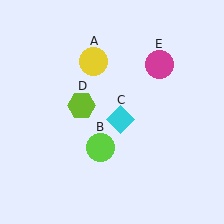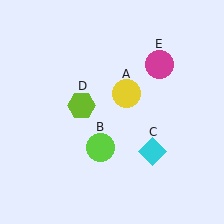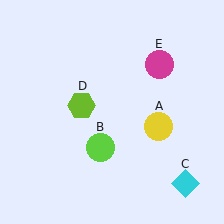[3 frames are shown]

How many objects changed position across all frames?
2 objects changed position: yellow circle (object A), cyan diamond (object C).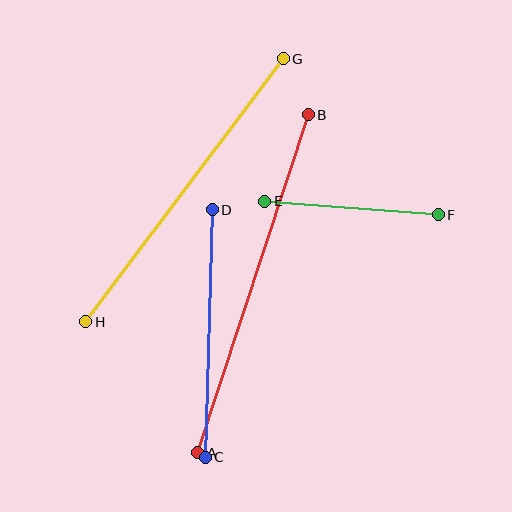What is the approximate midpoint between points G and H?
The midpoint is at approximately (184, 190) pixels.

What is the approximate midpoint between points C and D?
The midpoint is at approximately (209, 333) pixels.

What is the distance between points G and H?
The distance is approximately 329 pixels.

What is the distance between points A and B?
The distance is approximately 356 pixels.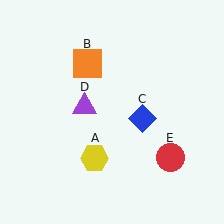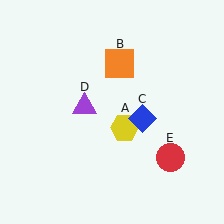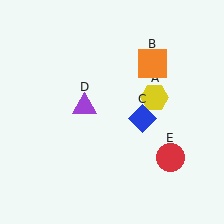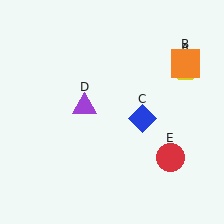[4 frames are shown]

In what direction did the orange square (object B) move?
The orange square (object B) moved right.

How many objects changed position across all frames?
2 objects changed position: yellow hexagon (object A), orange square (object B).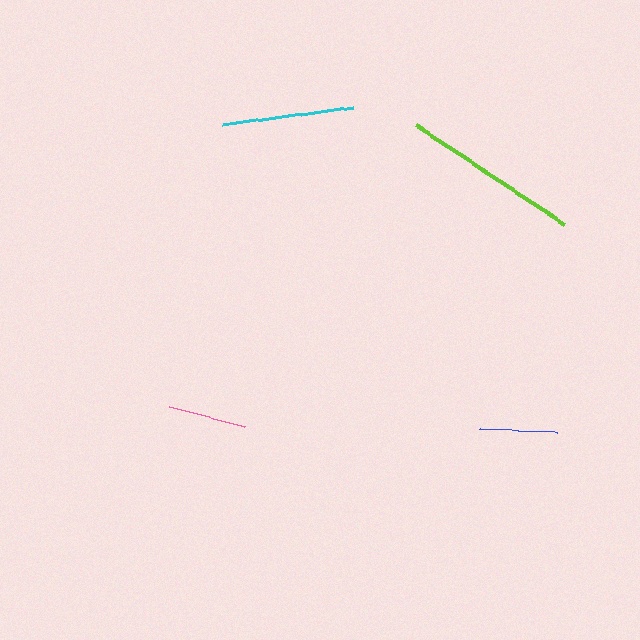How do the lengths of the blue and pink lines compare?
The blue and pink lines are approximately the same length.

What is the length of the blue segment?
The blue segment is approximately 78 pixels long.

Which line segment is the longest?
The lime line is the longest at approximately 178 pixels.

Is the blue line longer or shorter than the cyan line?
The cyan line is longer than the blue line.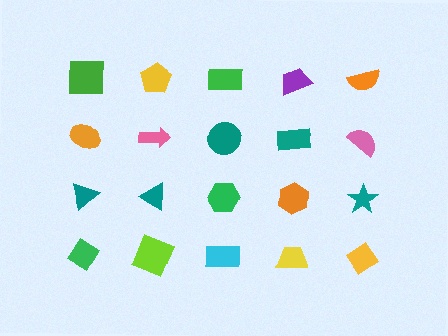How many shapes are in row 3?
5 shapes.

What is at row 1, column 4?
A purple trapezoid.